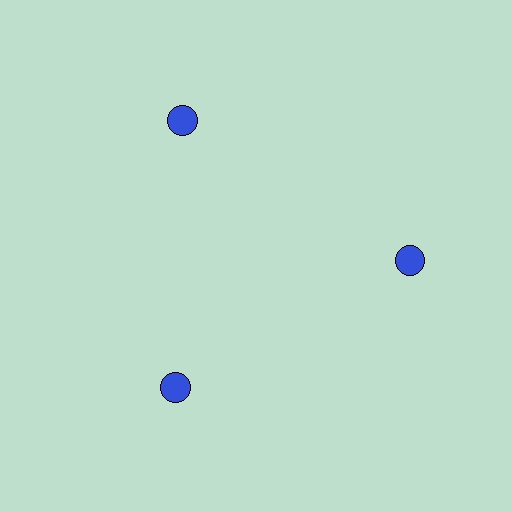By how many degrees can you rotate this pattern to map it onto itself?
The pattern maps onto itself every 120 degrees of rotation.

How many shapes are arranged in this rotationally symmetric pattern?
There are 3 shapes, arranged in 3 groups of 1.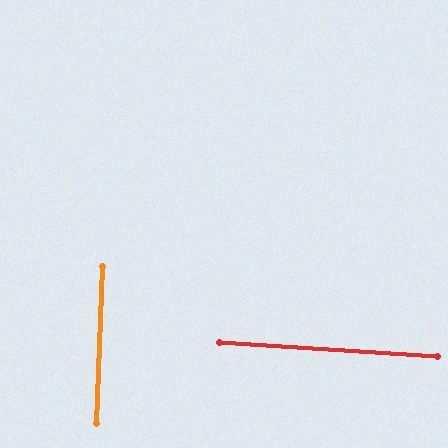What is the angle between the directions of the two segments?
Approximately 88 degrees.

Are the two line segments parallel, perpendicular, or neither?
Perpendicular — they meet at approximately 88°.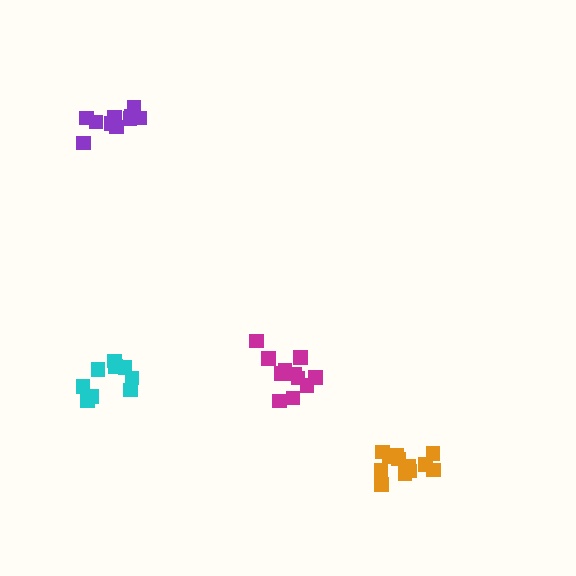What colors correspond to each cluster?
The clusters are colored: purple, orange, magenta, cyan.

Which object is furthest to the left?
The purple cluster is leftmost.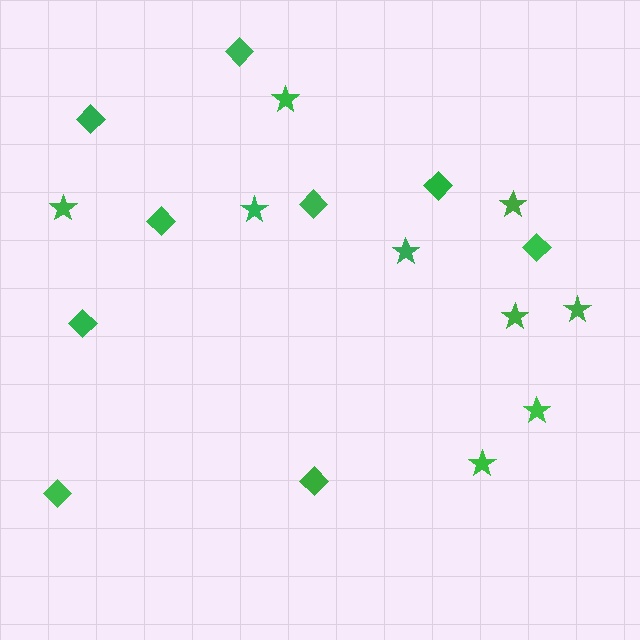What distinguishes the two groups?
There are 2 groups: one group of stars (9) and one group of diamonds (9).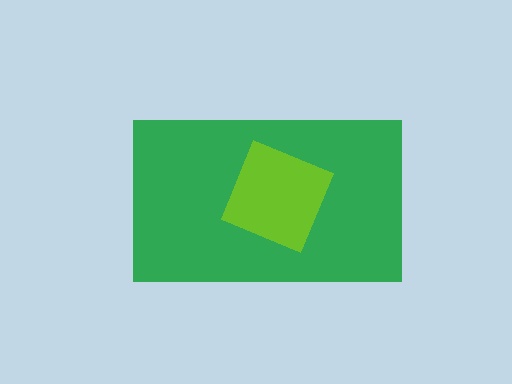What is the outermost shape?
The green rectangle.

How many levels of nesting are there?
2.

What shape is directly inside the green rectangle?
The lime diamond.